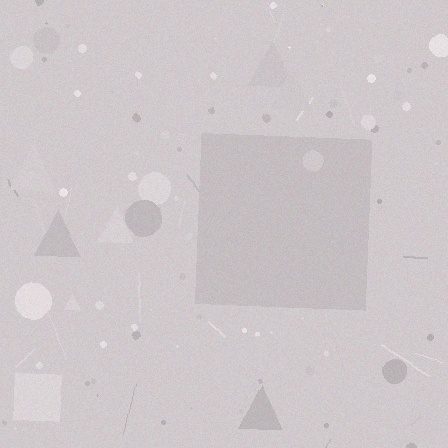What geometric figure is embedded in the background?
A square is embedded in the background.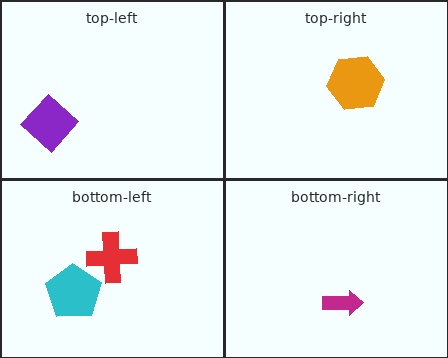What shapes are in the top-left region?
The purple diamond.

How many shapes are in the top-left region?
1.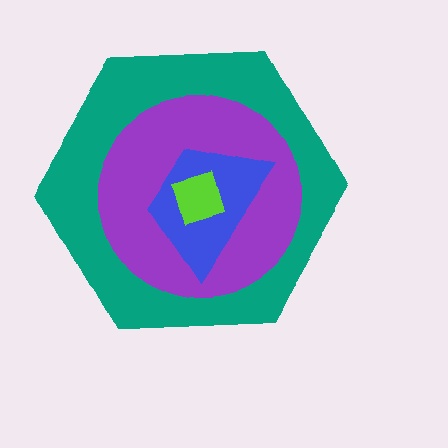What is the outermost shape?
The teal hexagon.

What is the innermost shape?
The lime square.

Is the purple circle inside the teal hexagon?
Yes.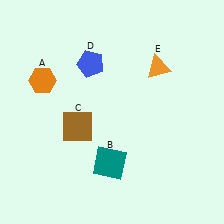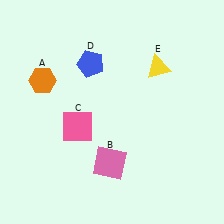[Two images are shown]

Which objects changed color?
B changed from teal to pink. C changed from brown to pink. E changed from orange to yellow.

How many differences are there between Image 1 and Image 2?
There are 3 differences between the two images.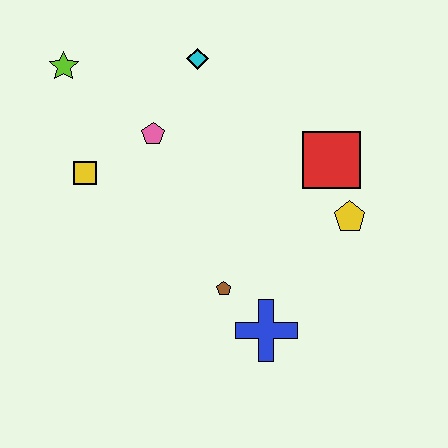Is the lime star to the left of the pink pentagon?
Yes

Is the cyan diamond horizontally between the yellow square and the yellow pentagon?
Yes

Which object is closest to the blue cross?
The brown pentagon is closest to the blue cross.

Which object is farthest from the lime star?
The blue cross is farthest from the lime star.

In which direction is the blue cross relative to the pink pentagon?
The blue cross is below the pink pentagon.